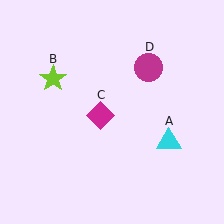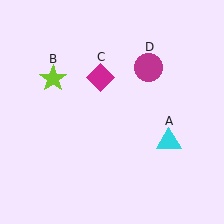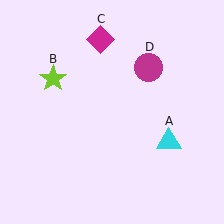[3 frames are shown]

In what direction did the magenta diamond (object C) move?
The magenta diamond (object C) moved up.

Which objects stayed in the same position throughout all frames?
Cyan triangle (object A) and lime star (object B) and magenta circle (object D) remained stationary.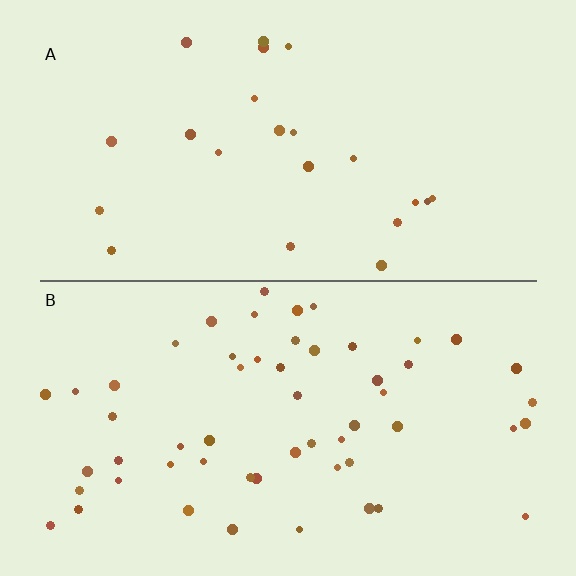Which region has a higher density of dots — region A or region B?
B (the bottom).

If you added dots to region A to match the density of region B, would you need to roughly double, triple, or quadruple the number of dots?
Approximately double.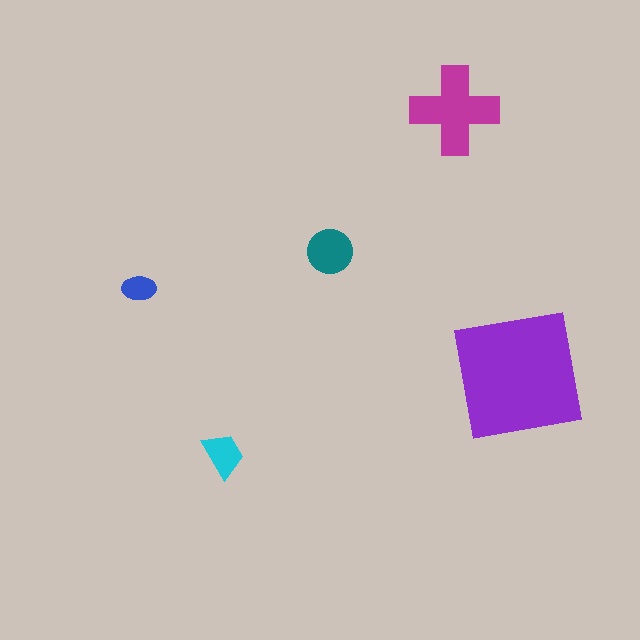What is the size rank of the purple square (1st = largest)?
1st.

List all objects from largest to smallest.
The purple square, the magenta cross, the teal circle, the cyan trapezoid, the blue ellipse.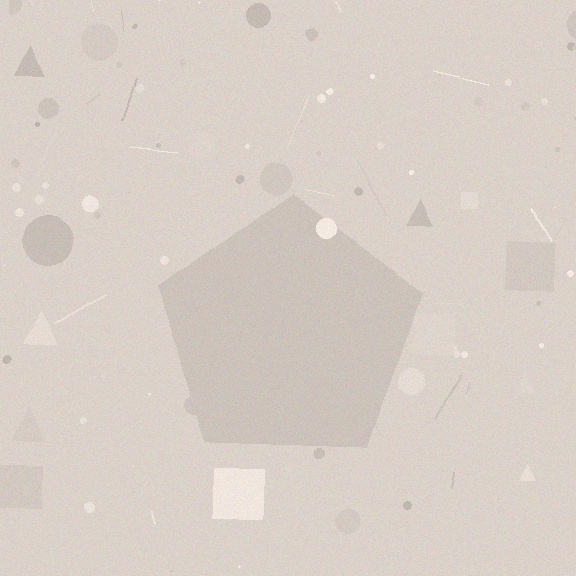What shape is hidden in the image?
A pentagon is hidden in the image.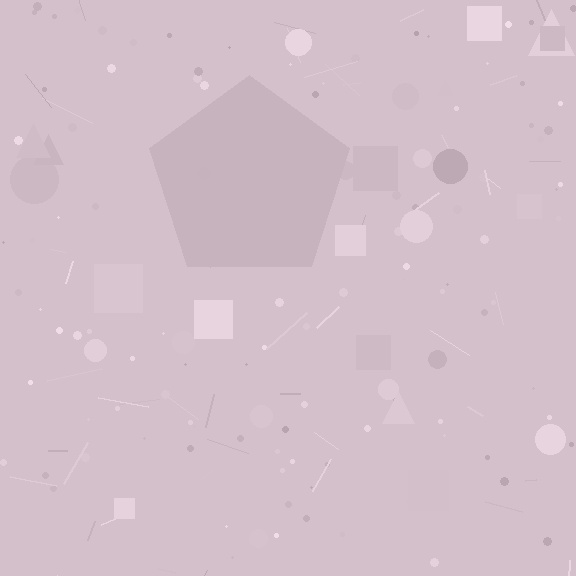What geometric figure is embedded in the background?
A pentagon is embedded in the background.